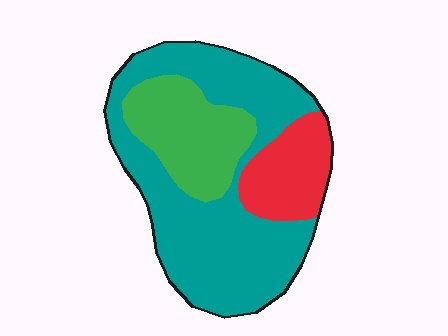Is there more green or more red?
Green.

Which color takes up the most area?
Teal, at roughly 60%.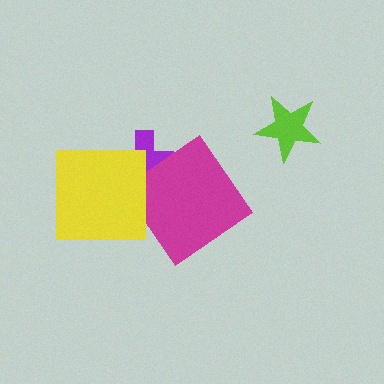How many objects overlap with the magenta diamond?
1 object overlaps with the magenta diamond.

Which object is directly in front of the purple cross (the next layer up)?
The magenta diamond is directly in front of the purple cross.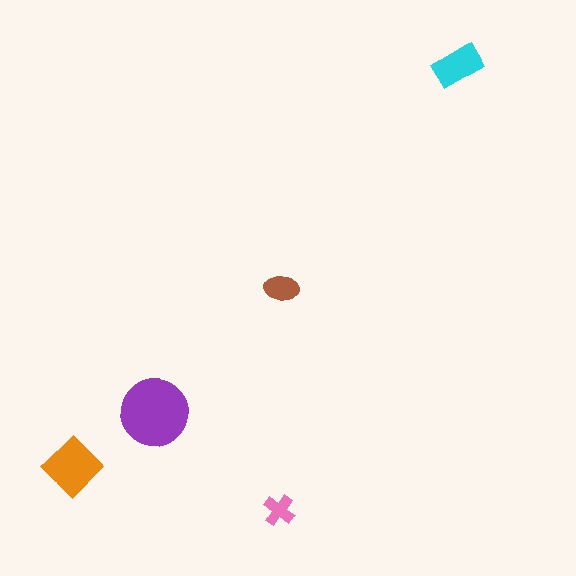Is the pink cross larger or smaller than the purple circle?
Smaller.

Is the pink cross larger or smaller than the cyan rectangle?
Smaller.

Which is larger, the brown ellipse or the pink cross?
The brown ellipse.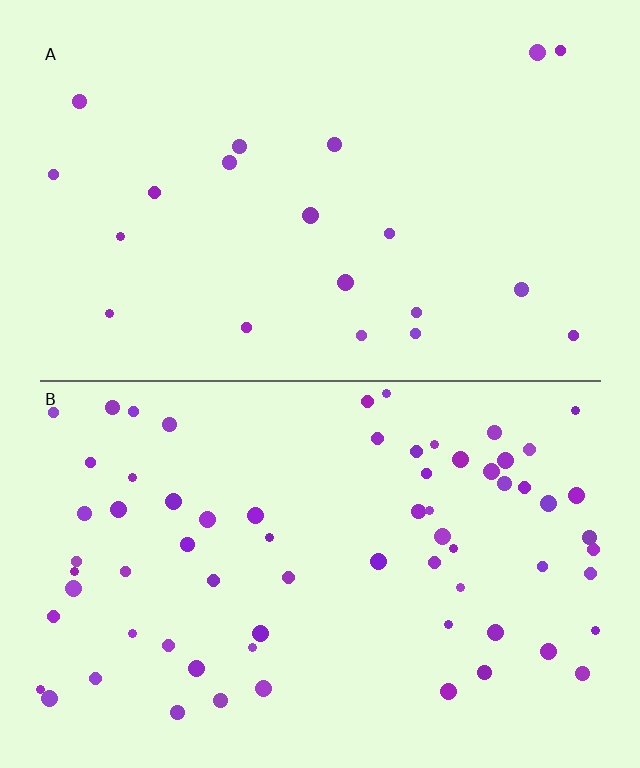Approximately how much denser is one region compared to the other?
Approximately 3.4× — region B over region A.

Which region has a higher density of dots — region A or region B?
B (the bottom).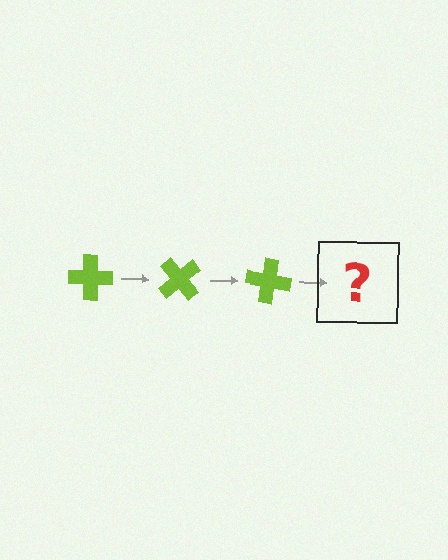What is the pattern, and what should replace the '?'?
The pattern is that the cross rotates 50 degrees each step. The '?' should be a lime cross rotated 150 degrees.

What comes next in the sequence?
The next element should be a lime cross rotated 150 degrees.